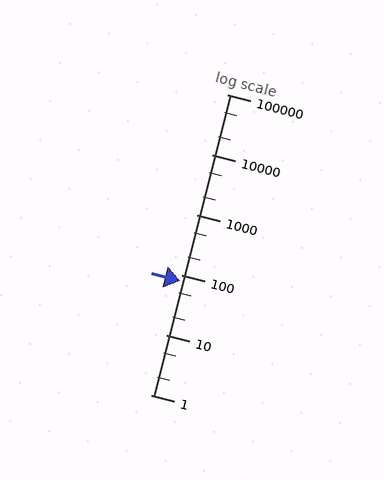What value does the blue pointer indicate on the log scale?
The pointer indicates approximately 78.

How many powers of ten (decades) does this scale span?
The scale spans 5 decades, from 1 to 100000.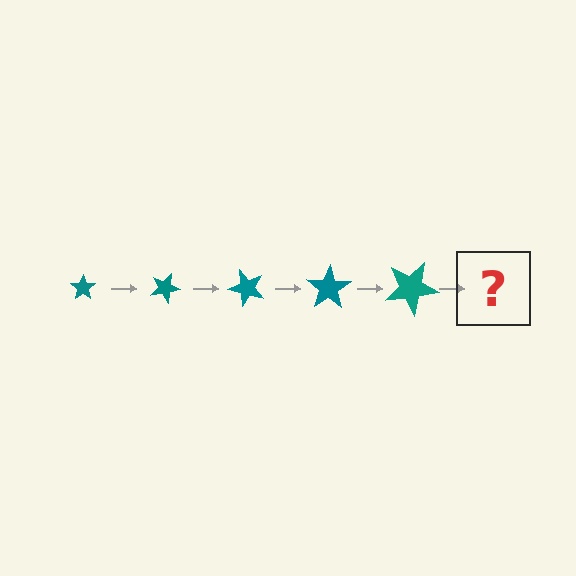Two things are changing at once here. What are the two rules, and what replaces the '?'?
The two rules are that the star grows larger each step and it rotates 25 degrees each step. The '?' should be a star, larger than the previous one and rotated 125 degrees from the start.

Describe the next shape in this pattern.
It should be a star, larger than the previous one and rotated 125 degrees from the start.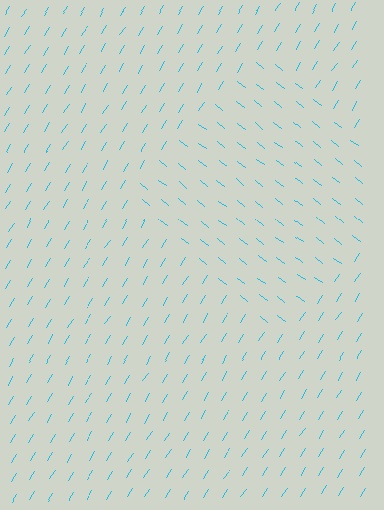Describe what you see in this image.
The image is filled with small cyan line segments. A diamond region in the image has lines oriented differently from the surrounding lines, creating a visible texture boundary.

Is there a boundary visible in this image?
Yes, there is a texture boundary formed by a change in line orientation.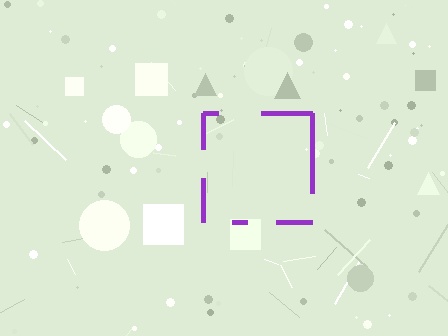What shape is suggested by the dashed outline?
The dashed outline suggests a square.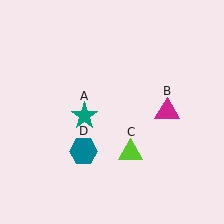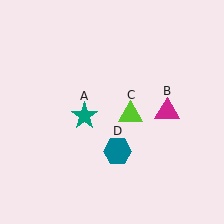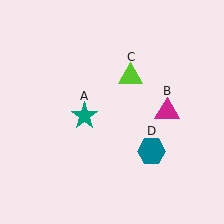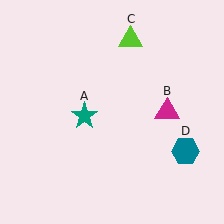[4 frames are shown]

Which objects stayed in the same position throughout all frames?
Teal star (object A) and magenta triangle (object B) remained stationary.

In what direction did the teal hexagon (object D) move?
The teal hexagon (object D) moved right.